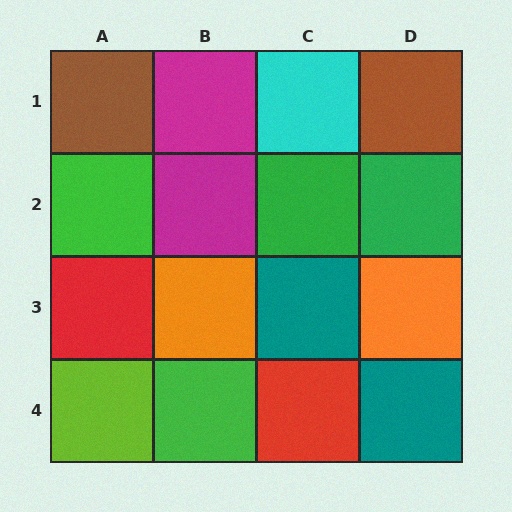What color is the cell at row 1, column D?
Brown.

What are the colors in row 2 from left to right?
Green, magenta, green, green.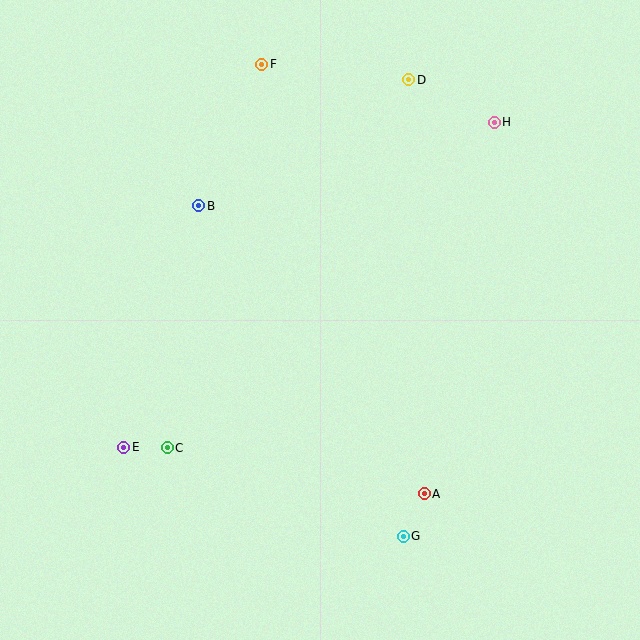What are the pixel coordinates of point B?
Point B is at (198, 206).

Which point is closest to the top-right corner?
Point H is closest to the top-right corner.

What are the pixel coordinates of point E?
Point E is at (124, 447).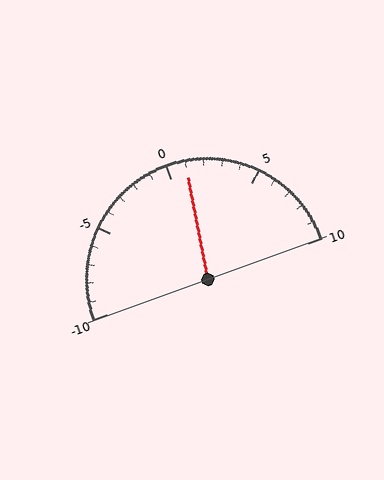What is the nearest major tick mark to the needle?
The nearest major tick mark is 0.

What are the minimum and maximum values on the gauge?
The gauge ranges from -10 to 10.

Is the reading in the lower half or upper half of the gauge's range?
The reading is in the upper half of the range (-10 to 10).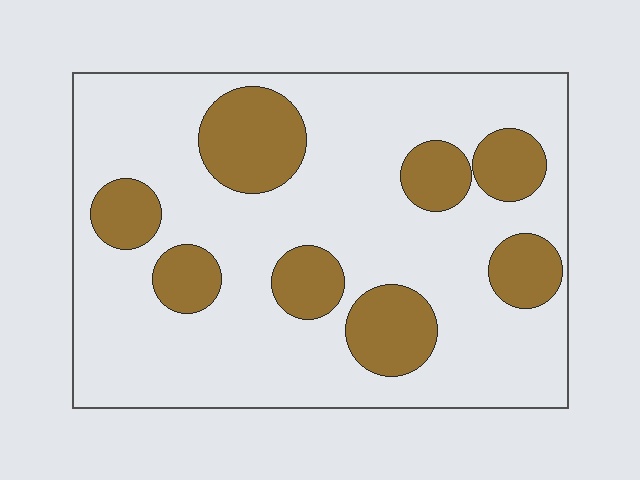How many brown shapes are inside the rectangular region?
8.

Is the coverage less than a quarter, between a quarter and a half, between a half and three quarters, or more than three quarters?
Less than a quarter.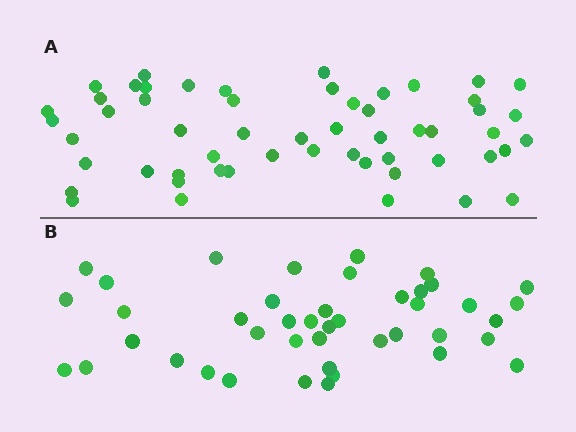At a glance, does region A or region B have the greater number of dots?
Region A (the top region) has more dots.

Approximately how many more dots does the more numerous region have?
Region A has roughly 12 or so more dots than region B.